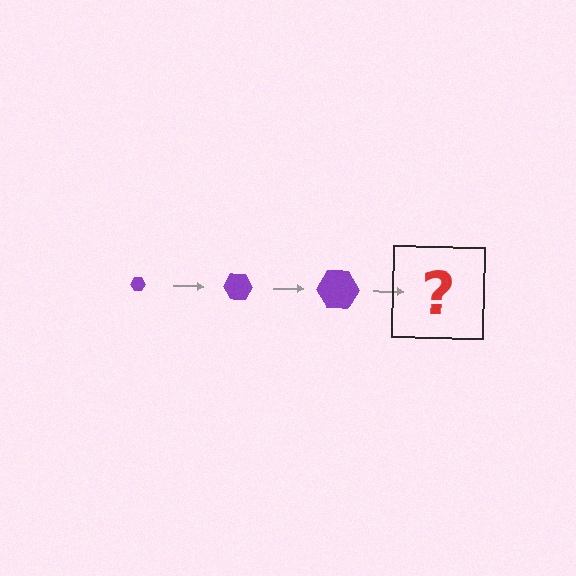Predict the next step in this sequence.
The next step is a purple hexagon, larger than the previous one.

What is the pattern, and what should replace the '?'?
The pattern is that the hexagon gets progressively larger each step. The '?' should be a purple hexagon, larger than the previous one.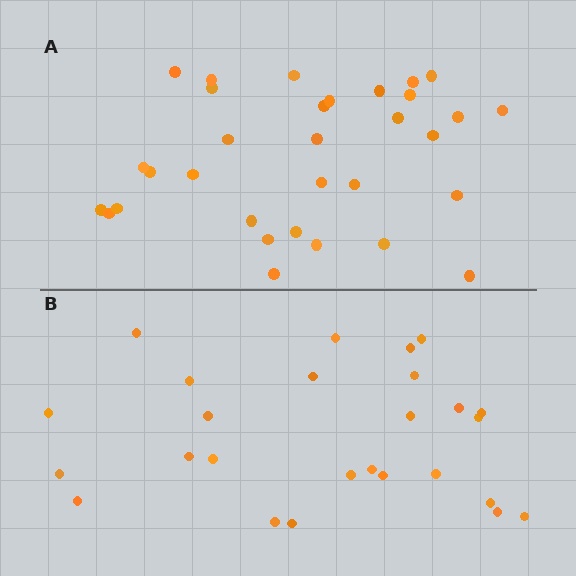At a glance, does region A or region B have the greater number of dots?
Region A (the top region) has more dots.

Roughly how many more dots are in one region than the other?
Region A has about 6 more dots than region B.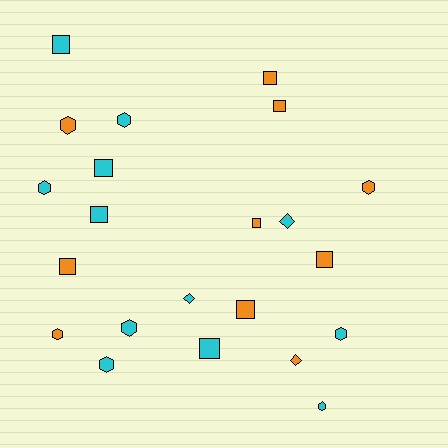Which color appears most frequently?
Cyan, with 12 objects.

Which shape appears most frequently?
Square, with 10 objects.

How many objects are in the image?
There are 22 objects.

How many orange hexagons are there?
There are 3 orange hexagons.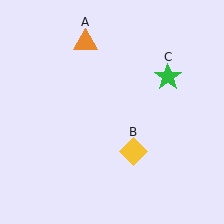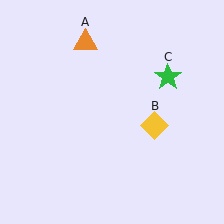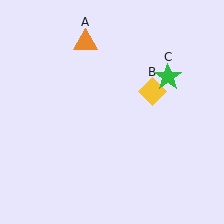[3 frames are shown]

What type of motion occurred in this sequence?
The yellow diamond (object B) rotated counterclockwise around the center of the scene.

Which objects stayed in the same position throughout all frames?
Orange triangle (object A) and green star (object C) remained stationary.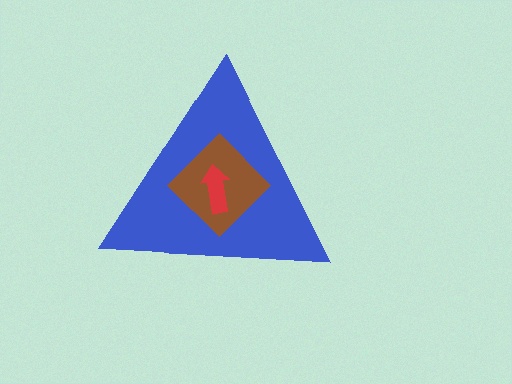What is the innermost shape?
The red arrow.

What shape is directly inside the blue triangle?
The brown diamond.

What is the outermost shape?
The blue triangle.